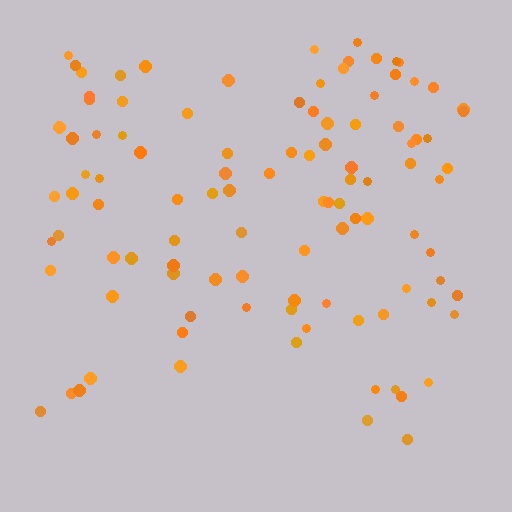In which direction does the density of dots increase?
From bottom to top, with the top side densest.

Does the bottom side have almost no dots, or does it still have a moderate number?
Still a moderate number, just noticeably fewer than the top.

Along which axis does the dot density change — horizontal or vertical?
Vertical.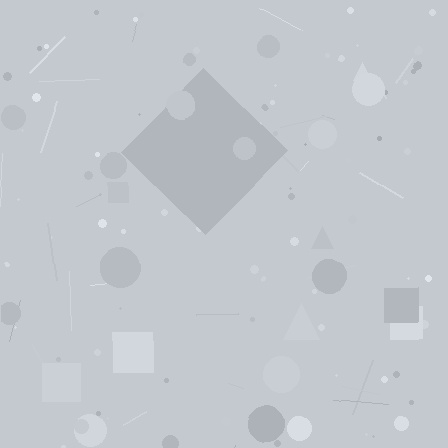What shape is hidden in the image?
A diamond is hidden in the image.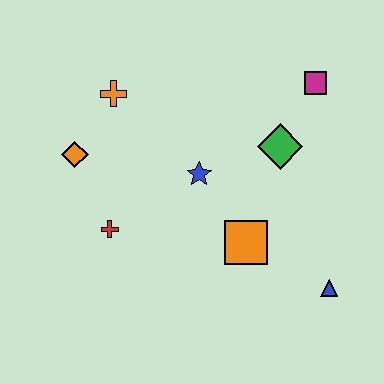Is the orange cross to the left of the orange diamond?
No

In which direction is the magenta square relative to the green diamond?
The magenta square is above the green diamond.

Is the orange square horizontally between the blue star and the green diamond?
Yes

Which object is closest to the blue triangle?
The orange square is closest to the blue triangle.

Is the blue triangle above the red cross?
No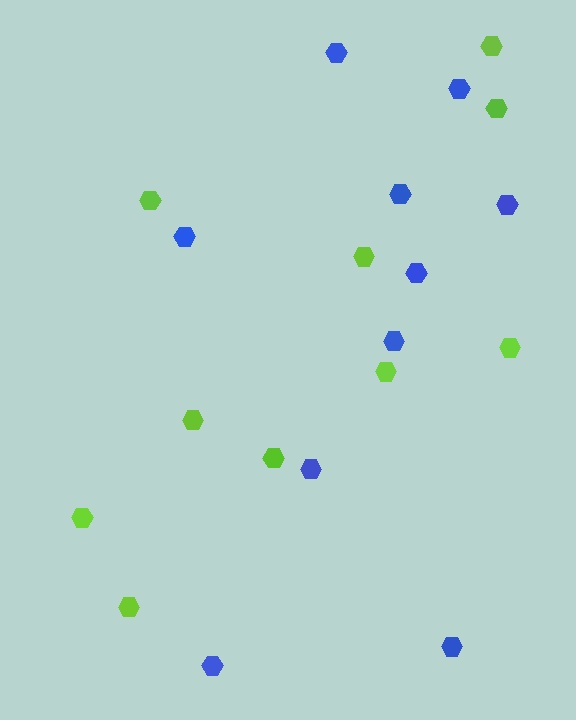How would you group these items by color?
There are 2 groups: one group of lime hexagons (10) and one group of blue hexagons (10).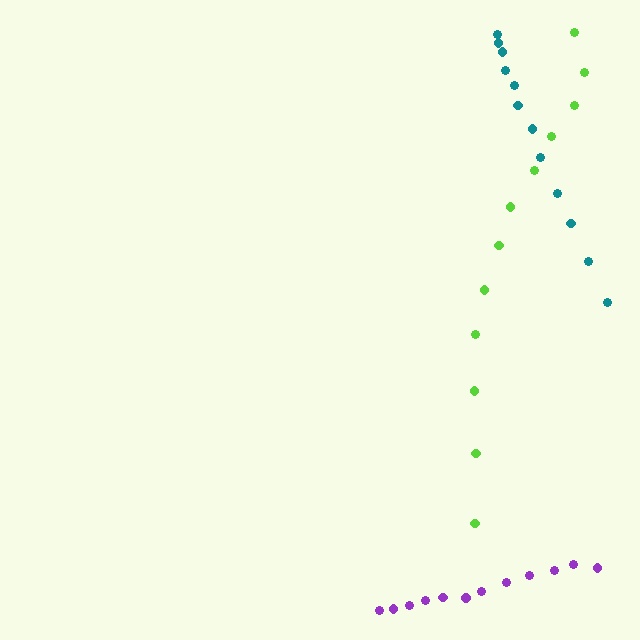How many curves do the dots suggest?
There are 3 distinct paths.